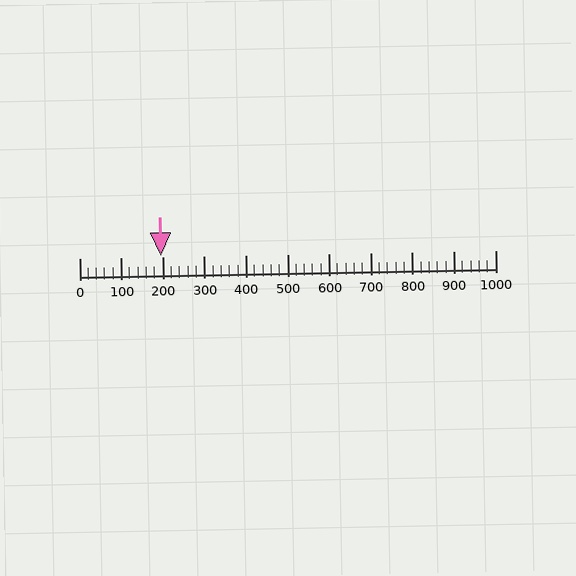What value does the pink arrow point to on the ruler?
The pink arrow points to approximately 196.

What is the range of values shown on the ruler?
The ruler shows values from 0 to 1000.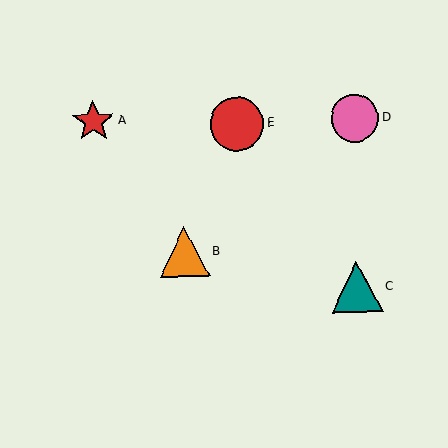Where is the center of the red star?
The center of the red star is at (93, 121).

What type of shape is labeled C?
Shape C is a teal triangle.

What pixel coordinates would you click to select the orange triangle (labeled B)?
Click at (184, 252) to select the orange triangle B.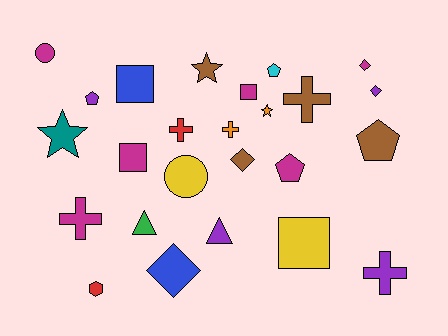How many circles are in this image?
There are 2 circles.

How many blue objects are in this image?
There are 2 blue objects.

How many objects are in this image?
There are 25 objects.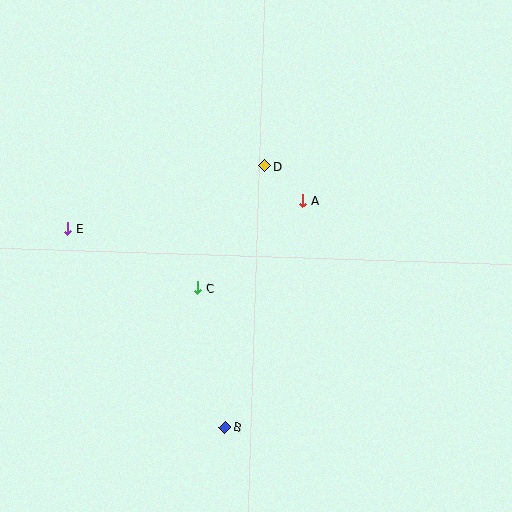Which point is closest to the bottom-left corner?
Point B is closest to the bottom-left corner.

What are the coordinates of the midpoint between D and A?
The midpoint between D and A is at (284, 183).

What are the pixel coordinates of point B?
Point B is at (225, 427).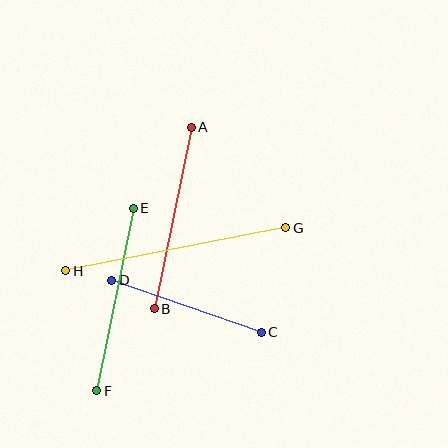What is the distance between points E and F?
The distance is approximately 186 pixels.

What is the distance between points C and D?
The distance is approximately 158 pixels.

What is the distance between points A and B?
The distance is approximately 185 pixels.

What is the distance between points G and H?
The distance is approximately 224 pixels.